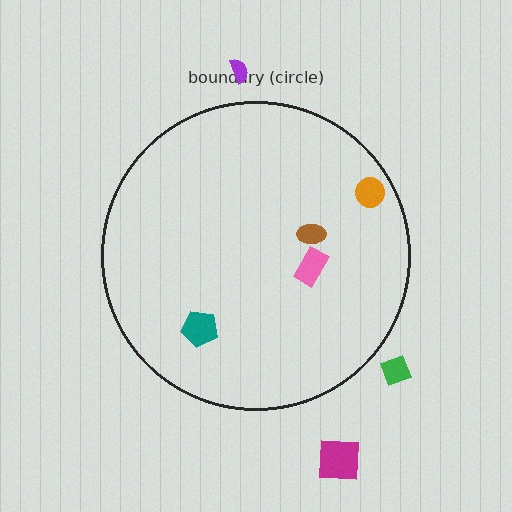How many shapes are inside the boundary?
4 inside, 3 outside.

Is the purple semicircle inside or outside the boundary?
Outside.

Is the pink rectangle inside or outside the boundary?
Inside.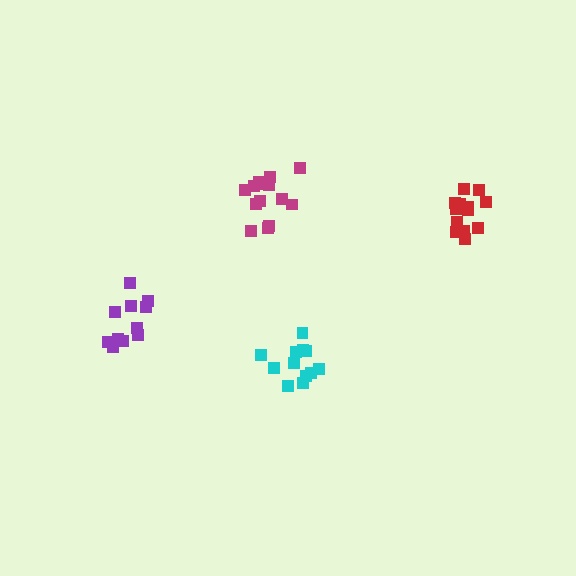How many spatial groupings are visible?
There are 4 spatial groupings.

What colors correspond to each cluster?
The clusters are colored: magenta, cyan, red, purple.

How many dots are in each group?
Group 1: 14 dots, Group 2: 12 dots, Group 3: 13 dots, Group 4: 11 dots (50 total).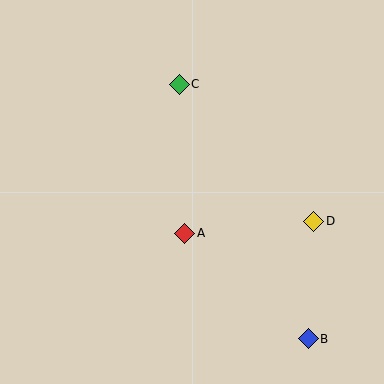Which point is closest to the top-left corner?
Point C is closest to the top-left corner.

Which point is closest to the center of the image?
Point A at (185, 233) is closest to the center.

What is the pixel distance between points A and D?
The distance between A and D is 129 pixels.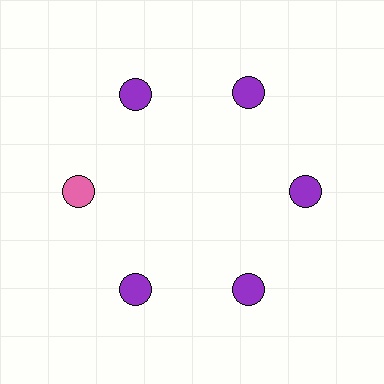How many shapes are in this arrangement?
There are 6 shapes arranged in a ring pattern.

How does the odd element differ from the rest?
It has a different color: pink instead of purple.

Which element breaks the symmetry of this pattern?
The pink circle at roughly the 9 o'clock position breaks the symmetry. All other shapes are purple circles.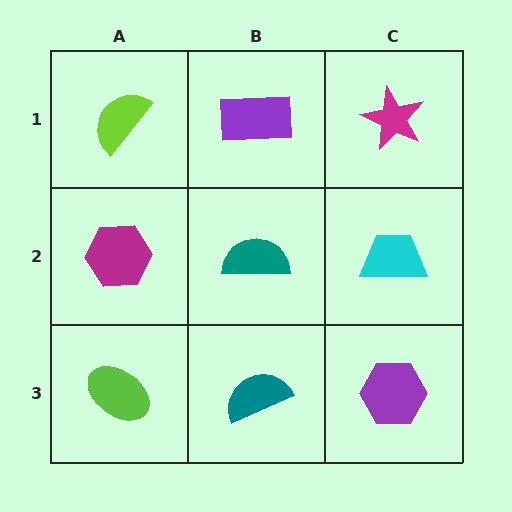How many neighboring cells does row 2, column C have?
3.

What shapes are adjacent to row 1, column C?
A cyan trapezoid (row 2, column C), a purple rectangle (row 1, column B).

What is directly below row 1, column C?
A cyan trapezoid.